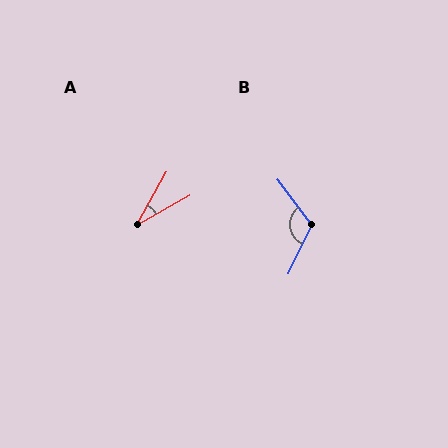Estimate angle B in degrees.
Approximately 117 degrees.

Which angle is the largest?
B, at approximately 117 degrees.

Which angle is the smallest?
A, at approximately 32 degrees.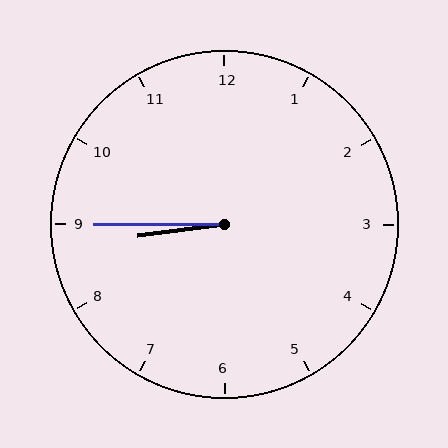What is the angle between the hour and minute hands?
Approximately 8 degrees.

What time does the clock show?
8:45.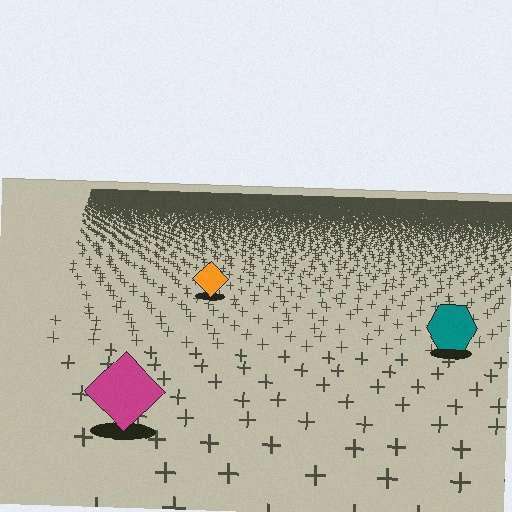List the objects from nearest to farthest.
From nearest to farthest: the magenta diamond, the teal hexagon, the orange diamond.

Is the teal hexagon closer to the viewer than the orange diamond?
Yes. The teal hexagon is closer — you can tell from the texture gradient: the ground texture is coarser near it.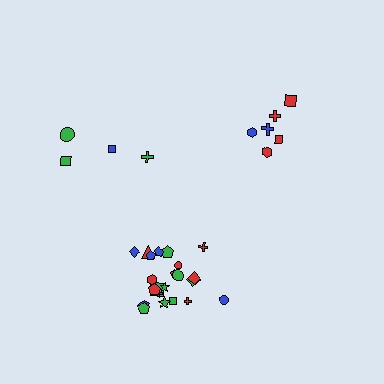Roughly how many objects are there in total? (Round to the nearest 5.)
Roughly 30 objects in total.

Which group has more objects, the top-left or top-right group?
The top-right group.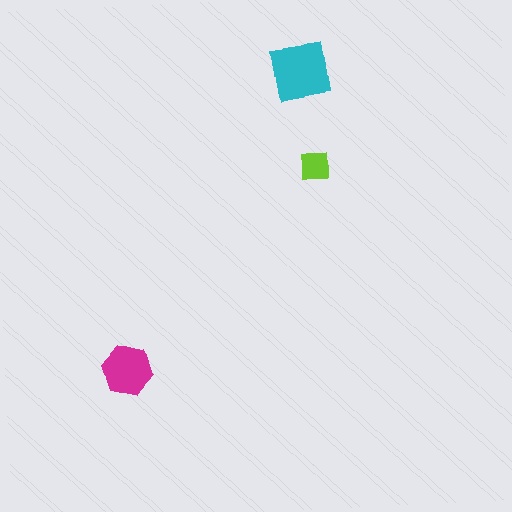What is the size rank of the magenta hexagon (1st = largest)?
2nd.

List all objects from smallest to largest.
The lime square, the magenta hexagon, the cyan square.